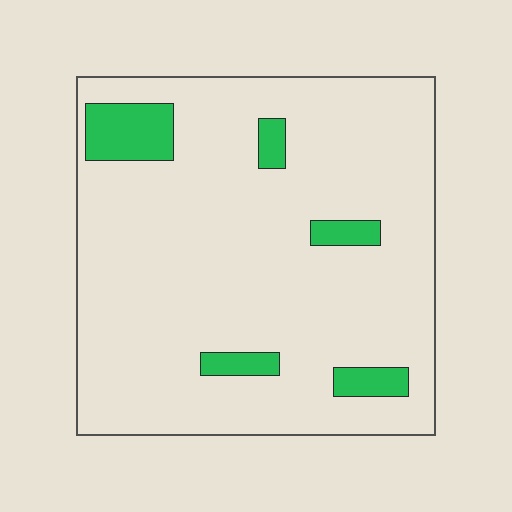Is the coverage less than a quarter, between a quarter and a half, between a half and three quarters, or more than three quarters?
Less than a quarter.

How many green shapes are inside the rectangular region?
5.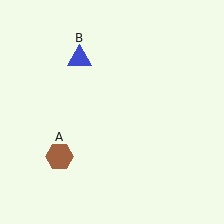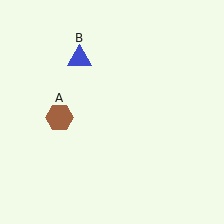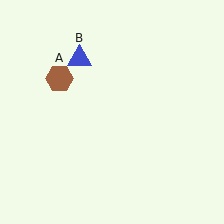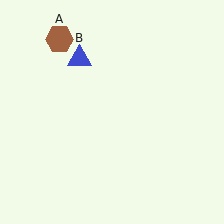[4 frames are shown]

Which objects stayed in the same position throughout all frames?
Blue triangle (object B) remained stationary.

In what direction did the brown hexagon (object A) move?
The brown hexagon (object A) moved up.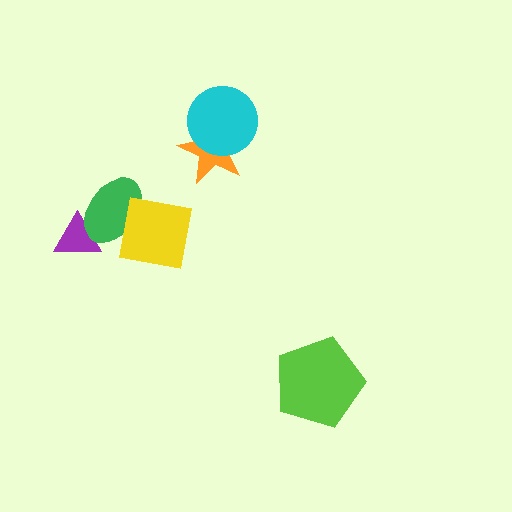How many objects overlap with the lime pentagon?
0 objects overlap with the lime pentagon.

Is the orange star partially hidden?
Yes, it is partially covered by another shape.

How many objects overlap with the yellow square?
1 object overlaps with the yellow square.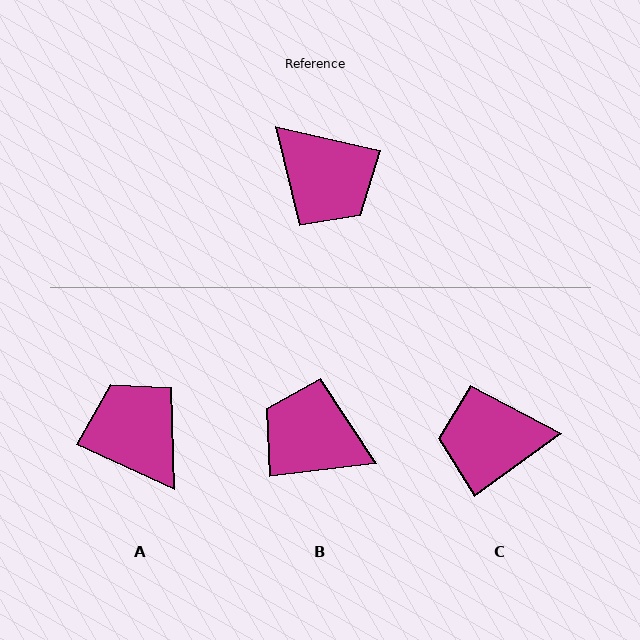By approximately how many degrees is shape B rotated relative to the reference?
Approximately 160 degrees clockwise.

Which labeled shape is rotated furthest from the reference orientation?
A, about 168 degrees away.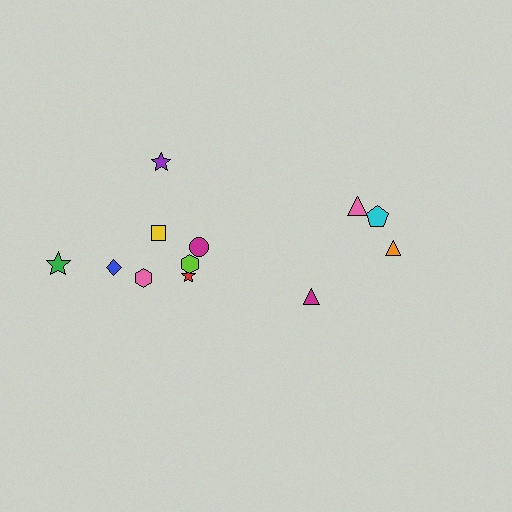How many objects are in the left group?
There are 8 objects.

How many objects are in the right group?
There are 4 objects.